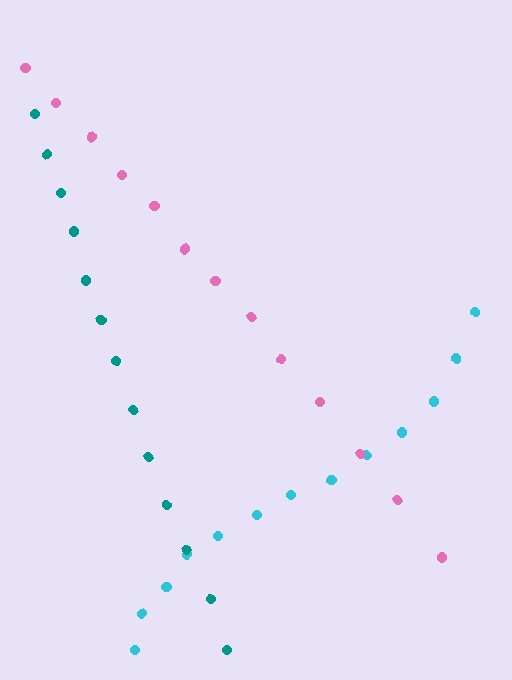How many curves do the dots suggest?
There are 3 distinct paths.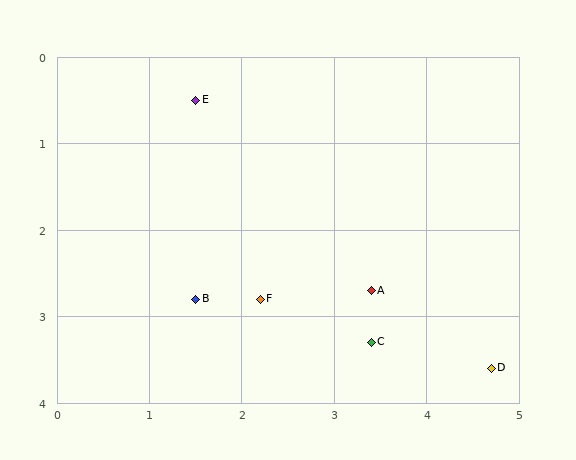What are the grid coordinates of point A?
Point A is at approximately (3.4, 2.7).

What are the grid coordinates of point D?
Point D is at approximately (4.7, 3.6).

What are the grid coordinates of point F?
Point F is at approximately (2.2, 2.8).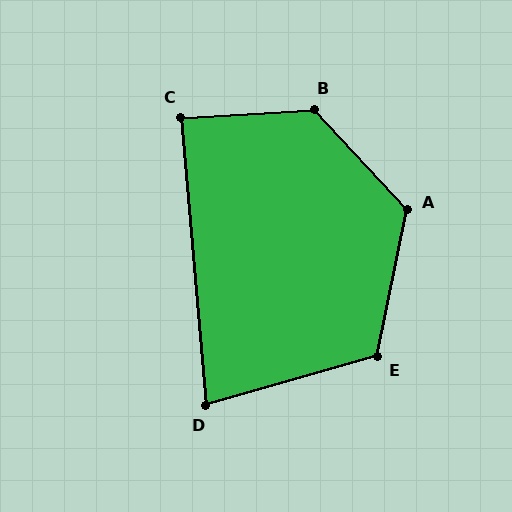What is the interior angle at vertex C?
Approximately 89 degrees (approximately right).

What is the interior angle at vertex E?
Approximately 117 degrees (obtuse).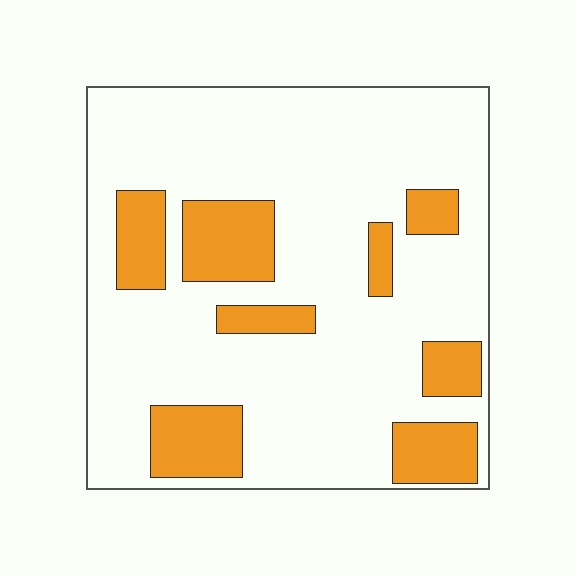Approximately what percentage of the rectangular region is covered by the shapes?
Approximately 20%.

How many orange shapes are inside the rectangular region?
8.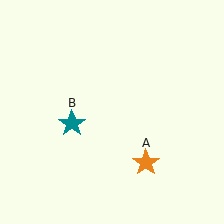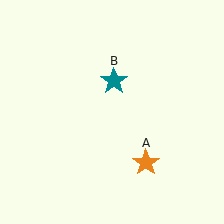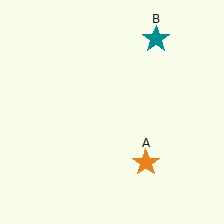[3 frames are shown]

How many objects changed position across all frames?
1 object changed position: teal star (object B).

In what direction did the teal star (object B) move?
The teal star (object B) moved up and to the right.